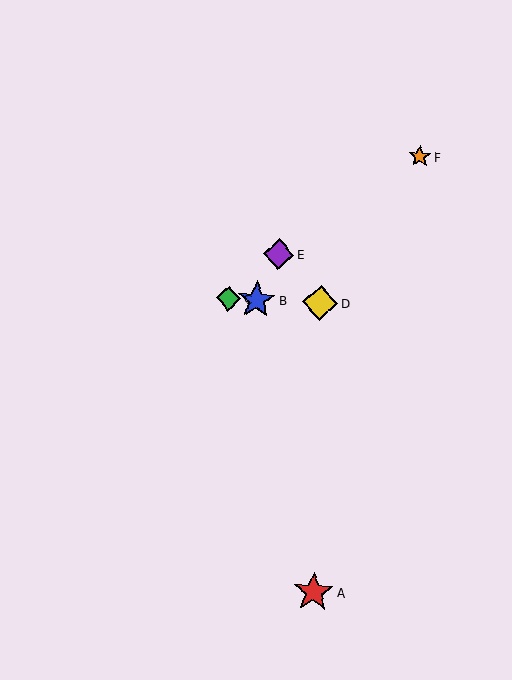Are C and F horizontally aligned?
No, C is at y≈299 and F is at y≈156.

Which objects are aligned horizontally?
Objects B, C, D are aligned horizontally.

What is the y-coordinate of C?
Object C is at y≈299.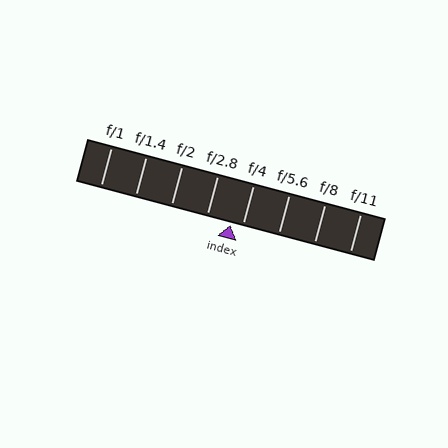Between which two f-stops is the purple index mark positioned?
The index mark is between f/2.8 and f/4.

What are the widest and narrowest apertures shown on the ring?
The widest aperture shown is f/1 and the narrowest is f/11.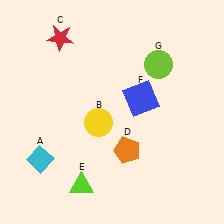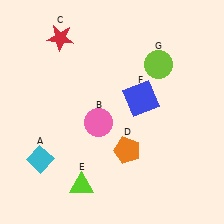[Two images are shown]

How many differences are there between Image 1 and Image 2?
There is 1 difference between the two images.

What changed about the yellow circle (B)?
In Image 1, B is yellow. In Image 2, it changed to pink.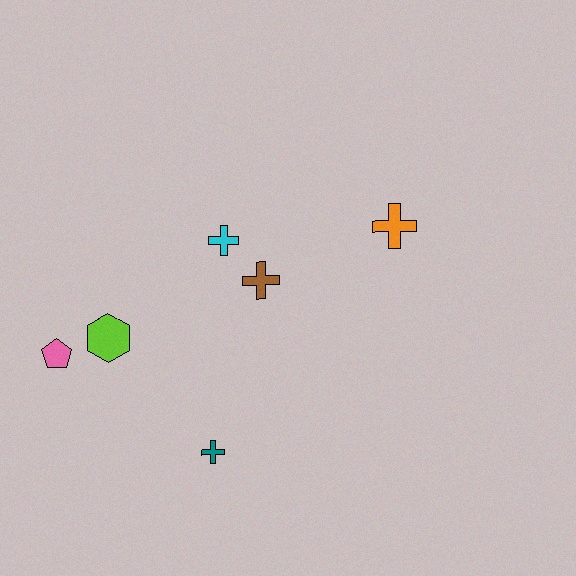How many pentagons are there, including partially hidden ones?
There is 1 pentagon.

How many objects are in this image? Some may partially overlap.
There are 6 objects.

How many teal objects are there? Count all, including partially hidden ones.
There is 1 teal object.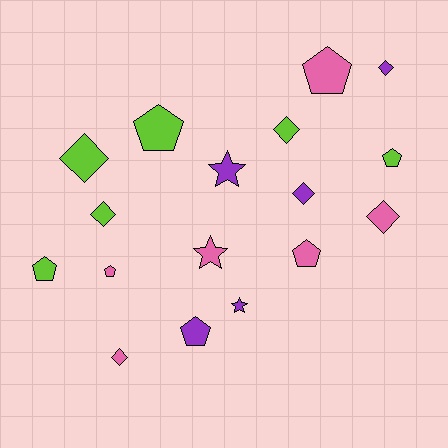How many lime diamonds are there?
There are 3 lime diamonds.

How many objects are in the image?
There are 17 objects.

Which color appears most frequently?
Pink, with 6 objects.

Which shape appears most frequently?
Pentagon, with 7 objects.